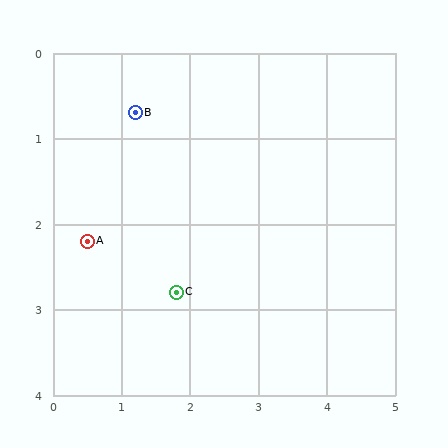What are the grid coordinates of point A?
Point A is at approximately (0.5, 2.2).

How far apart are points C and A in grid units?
Points C and A are about 1.4 grid units apart.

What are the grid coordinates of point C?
Point C is at approximately (1.8, 2.8).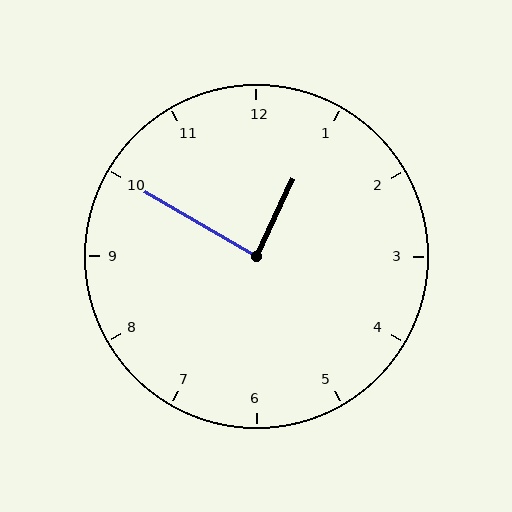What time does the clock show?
12:50.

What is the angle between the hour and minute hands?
Approximately 85 degrees.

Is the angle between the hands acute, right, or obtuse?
It is right.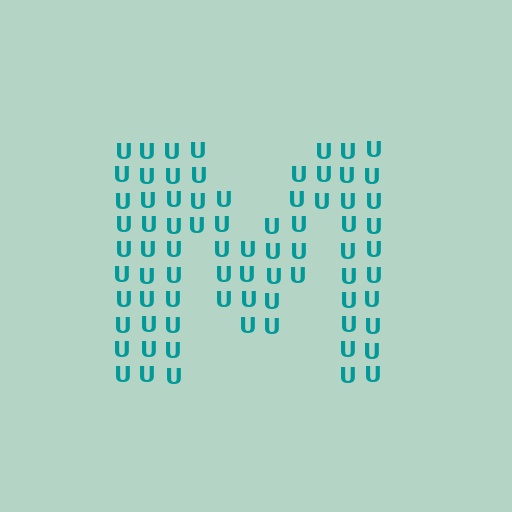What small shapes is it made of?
It is made of small letter U's.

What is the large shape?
The large shape is the letter M.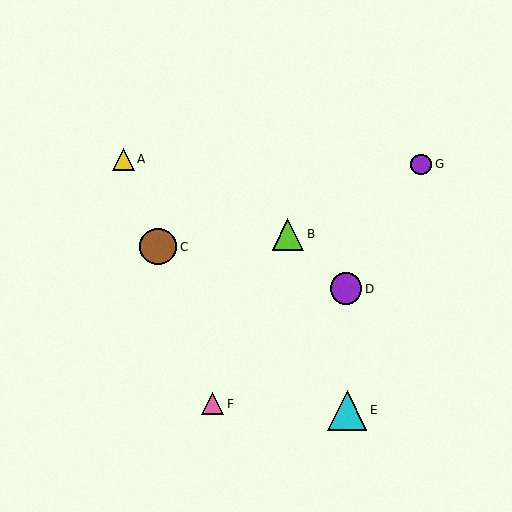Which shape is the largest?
The cyan triangle (labeled E) is the largest.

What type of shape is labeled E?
Shape E is a cyan triangle.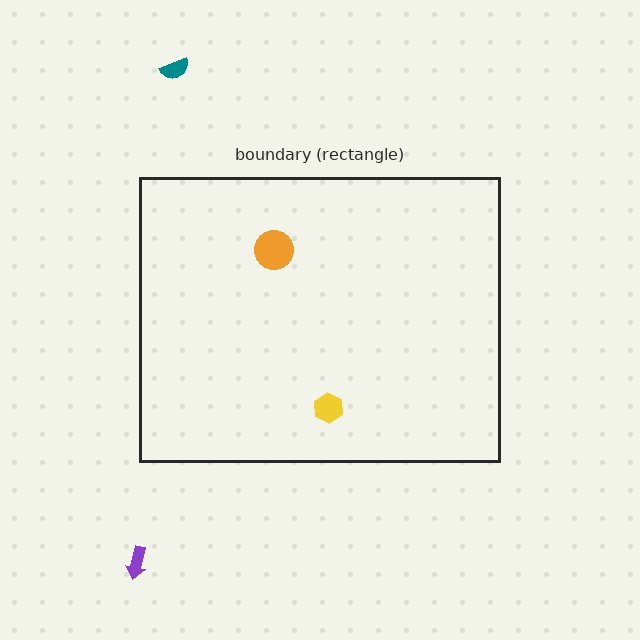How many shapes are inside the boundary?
2 inside, 2 outside.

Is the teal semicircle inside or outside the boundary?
Outside.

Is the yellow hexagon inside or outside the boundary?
Inside.